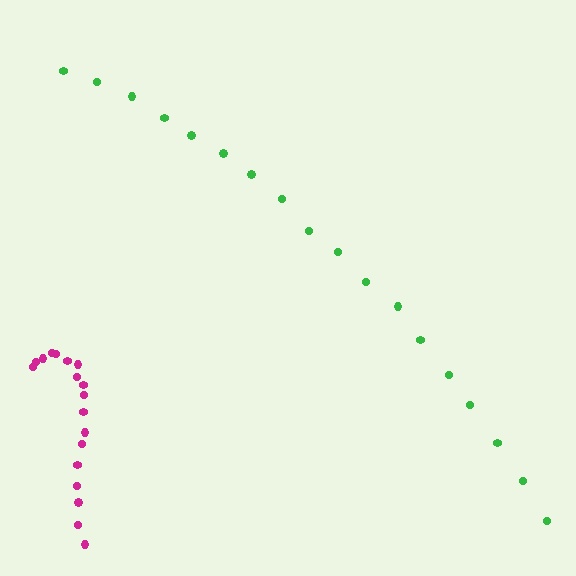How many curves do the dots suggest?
There are 2 distinct paths.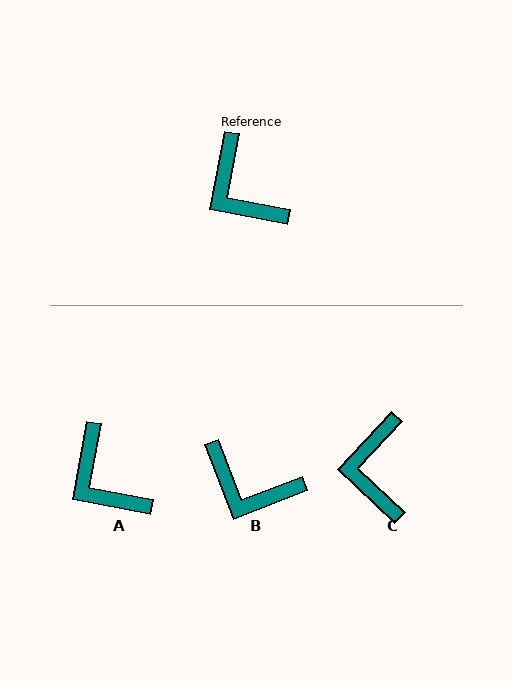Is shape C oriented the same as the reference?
No, it is off by about 33 degrees.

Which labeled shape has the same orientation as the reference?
A.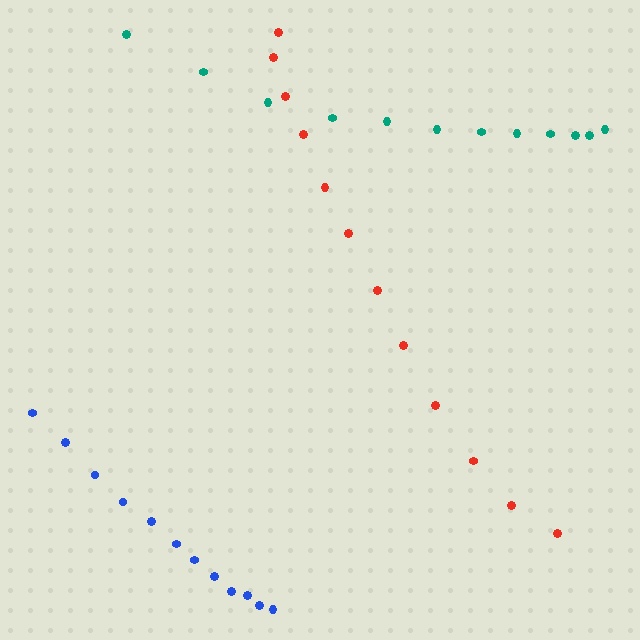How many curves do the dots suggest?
There are 3 distinct paths.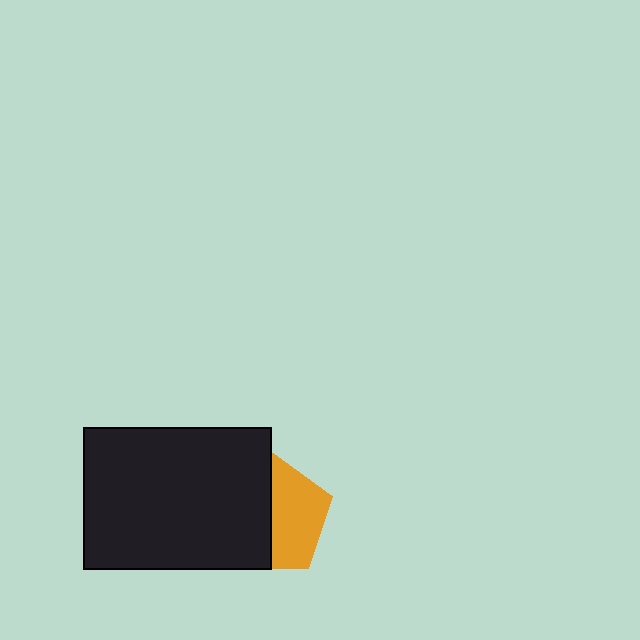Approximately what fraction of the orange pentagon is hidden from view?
Roughly 51% of the orange pentagon is hidden behind the black rectangle.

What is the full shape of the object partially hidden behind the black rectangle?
The partially hidden object is an orange pentagon.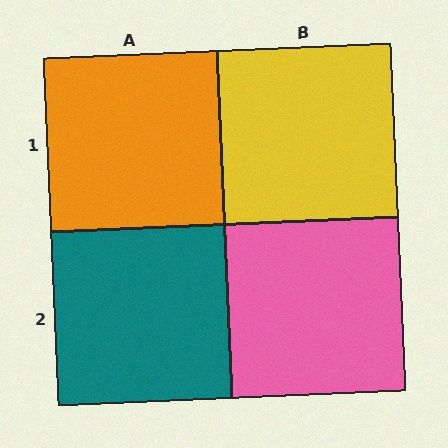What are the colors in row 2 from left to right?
Teal, pink.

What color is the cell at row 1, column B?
Yellow.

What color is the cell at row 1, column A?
Orange.